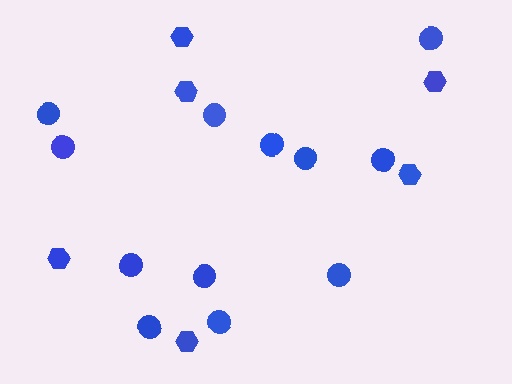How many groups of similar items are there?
There are 2 groups: one group of circles (12) and one group of hexagons (6).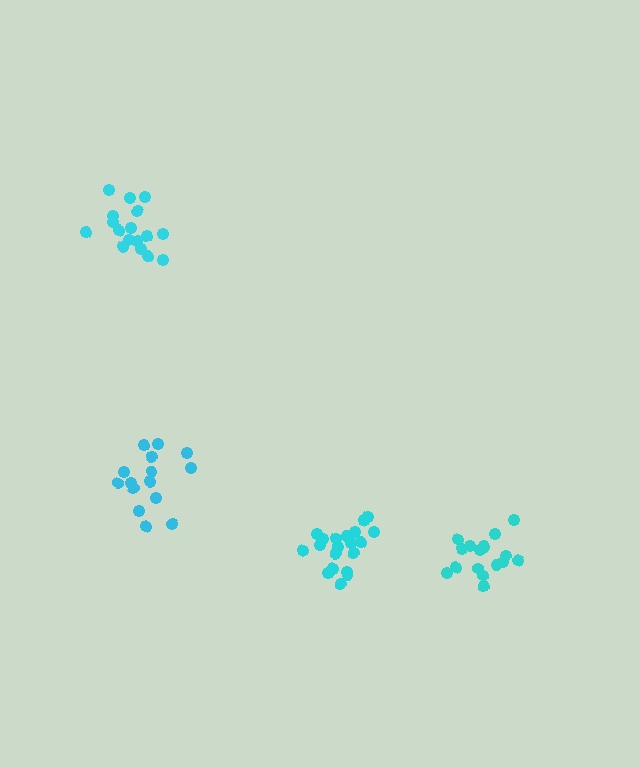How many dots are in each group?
Group 1: 17 dots, Group 2: 17 dots, Group 3: 20 dots, Group 4: 15 dots (69 total).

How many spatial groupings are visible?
There are 4 spatial groupings.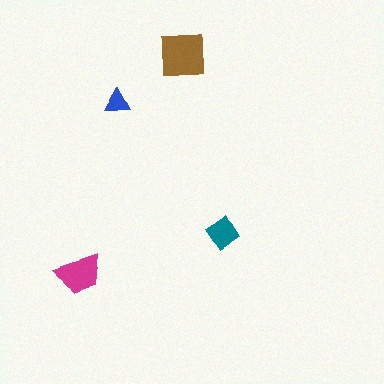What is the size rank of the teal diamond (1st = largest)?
3rd.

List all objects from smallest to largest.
The blue triangle, the teal diamond, the magenta trapezoid, the brown square.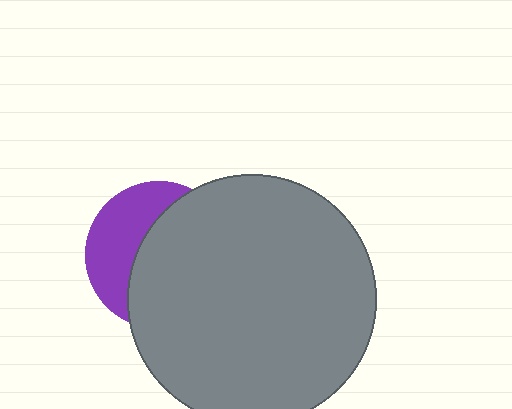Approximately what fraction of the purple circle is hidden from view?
Roughly 62% of the purple circle is hidden behind the gray circle.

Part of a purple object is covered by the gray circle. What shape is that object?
It is a circle.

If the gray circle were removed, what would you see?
You would see the complete purple circle.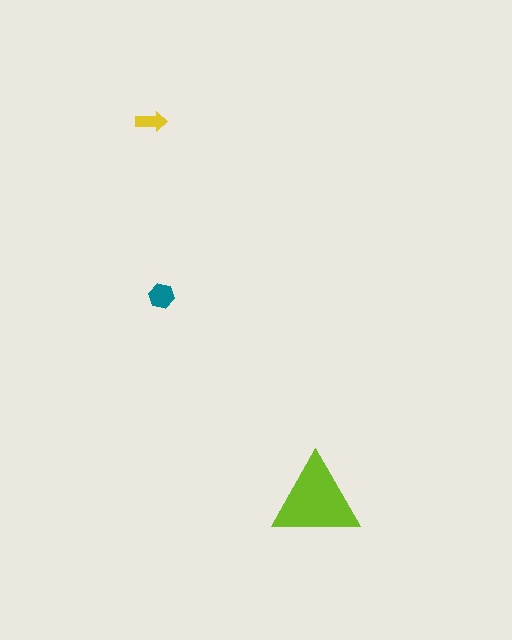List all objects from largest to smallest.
The lime triangle, the teal hexagon, the yellow arrow.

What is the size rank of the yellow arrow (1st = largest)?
3rd.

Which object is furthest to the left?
The yellow arrow is leftmost.